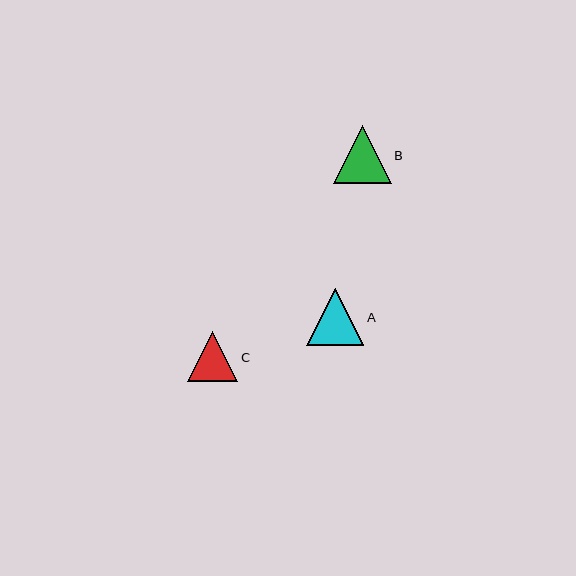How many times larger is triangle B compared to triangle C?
Triangle B is approximately 1.2 times the size of triangle C.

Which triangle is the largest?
Triangle B is the largest with a size of approximately 58 pixels.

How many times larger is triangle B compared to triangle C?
Triangle B is approximately 1.2 times the size of triangle C.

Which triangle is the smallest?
Triangle C is the smallest with a size of approximately 50 pixels.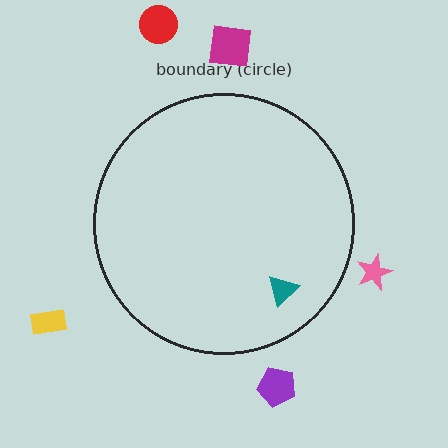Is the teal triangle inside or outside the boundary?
Inside.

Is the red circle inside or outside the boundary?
Outside.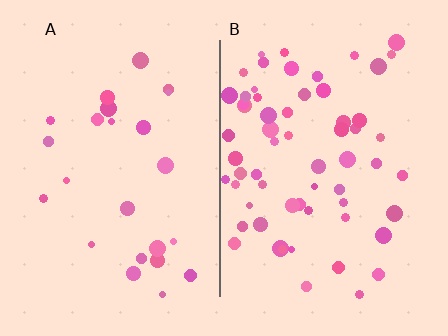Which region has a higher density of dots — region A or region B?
B (the right).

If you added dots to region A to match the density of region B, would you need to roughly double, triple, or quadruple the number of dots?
Approximately triple.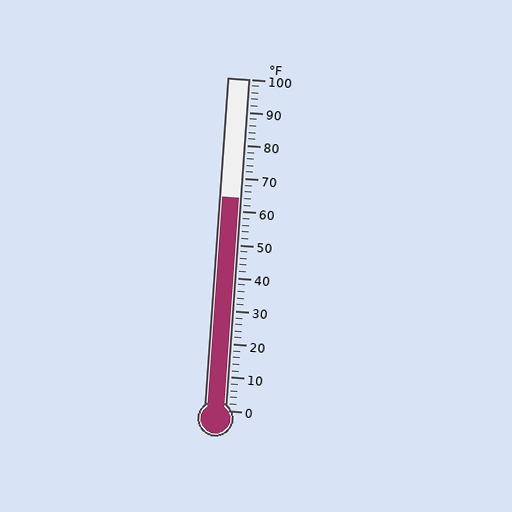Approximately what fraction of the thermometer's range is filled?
The thermometer is filled to approximately 65% of its range.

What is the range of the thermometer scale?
The thermometer scale ranges from 0°F to 100°F.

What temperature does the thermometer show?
The thermometer shows approximately 64°F.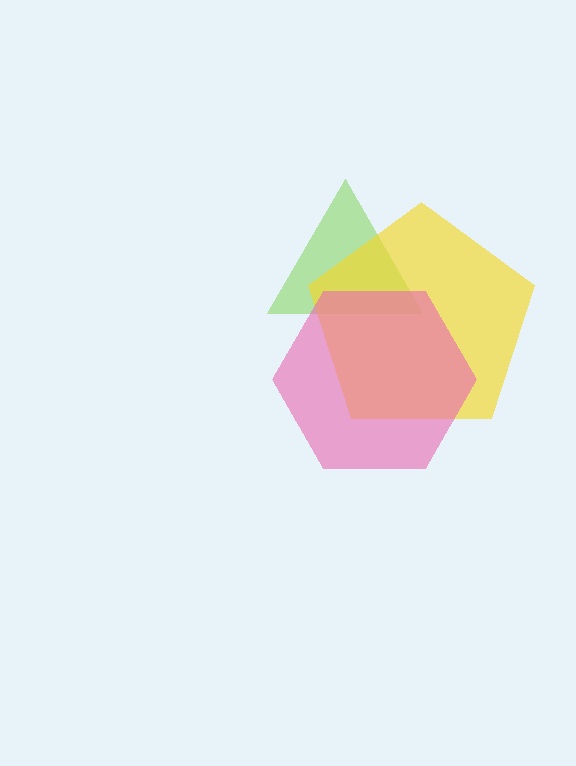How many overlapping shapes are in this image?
There are 3 overlapping shapes in the image.